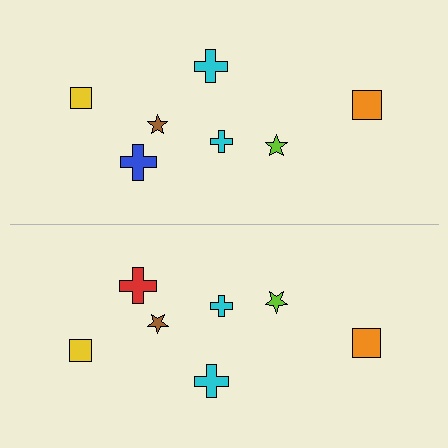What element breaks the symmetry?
The red cross on the bottom side breaks the symmetry — its mirror counterpart is blue.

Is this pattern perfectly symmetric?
No, the pattern is not perfectly symmetric. The red cross on the bottom side breaks the symmetry — its mirror counterpart is blue.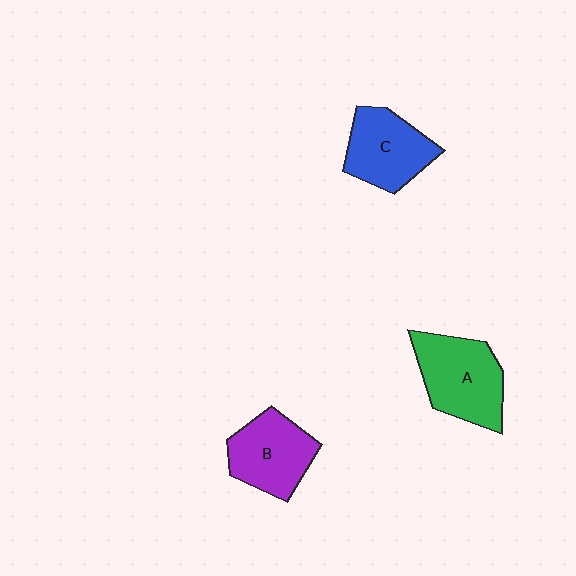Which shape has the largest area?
Shape A (green).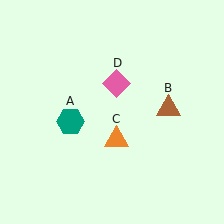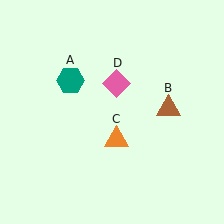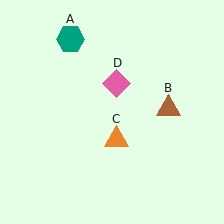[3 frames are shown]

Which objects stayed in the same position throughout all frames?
Brown triangle (object B) and orange triangle (object C) and pink diamond (object D) remained stationary.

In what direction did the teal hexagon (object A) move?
The teal hexagon (object A) moved up.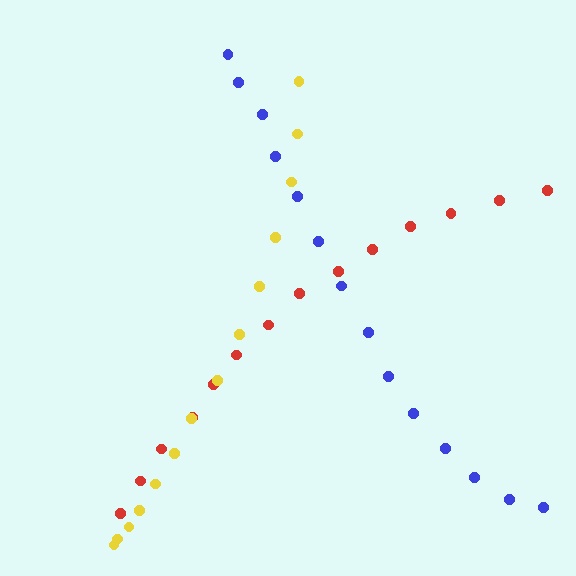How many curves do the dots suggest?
There are 3 distinct paths.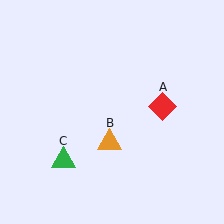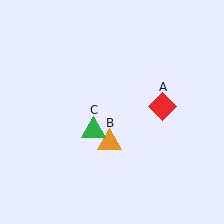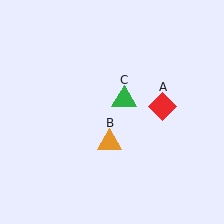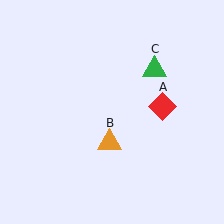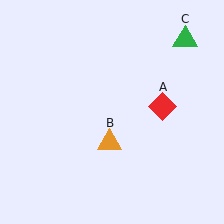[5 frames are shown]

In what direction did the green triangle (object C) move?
The green triangle (object C) moved up and to the right.